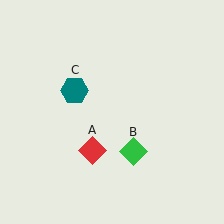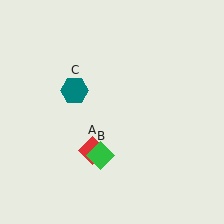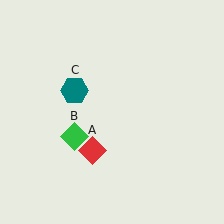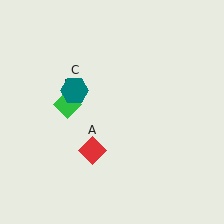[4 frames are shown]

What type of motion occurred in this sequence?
The green diamond (object B) rotated clockwise around the center of the scene.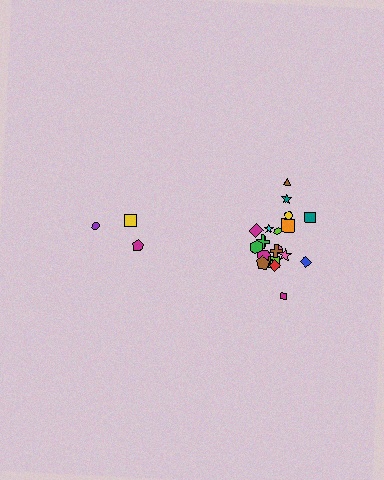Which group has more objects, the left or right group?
The right group.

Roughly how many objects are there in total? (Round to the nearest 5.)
Roughly 25 objects in total.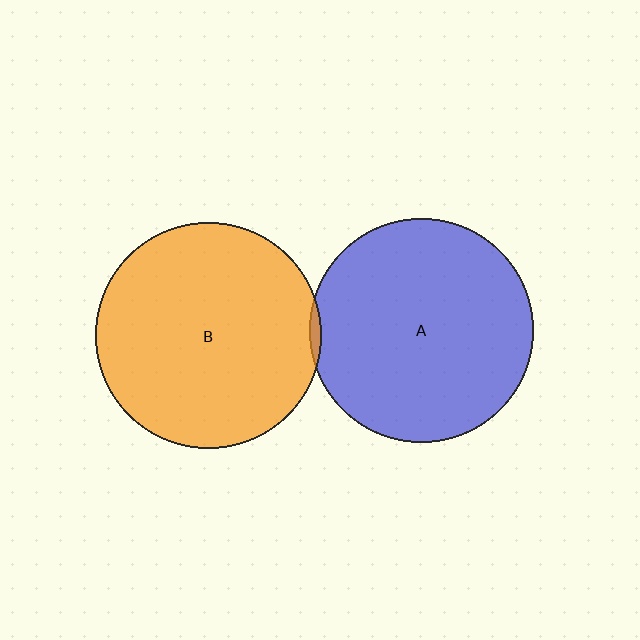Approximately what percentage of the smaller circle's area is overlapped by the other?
Approximately 5%.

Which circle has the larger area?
Circle B (orange).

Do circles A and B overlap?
Yes.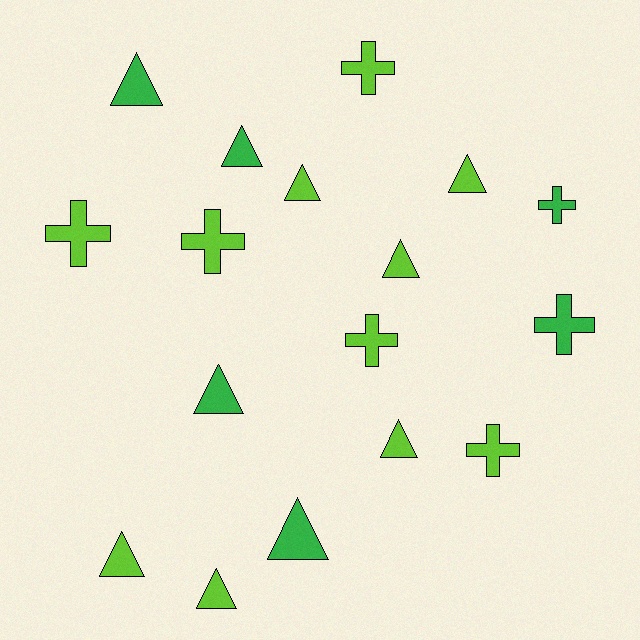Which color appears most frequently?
Lime, with 11 objects.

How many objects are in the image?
There are 17 objects.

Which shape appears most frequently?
Triangle, with 10 objects.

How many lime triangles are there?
There are 6 lime triangles.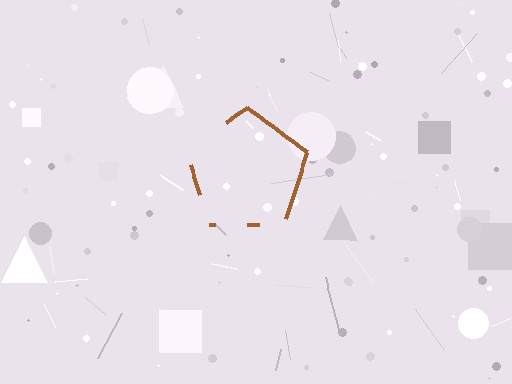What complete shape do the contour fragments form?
The contour fragments form a pentagon.